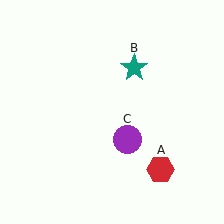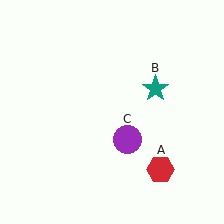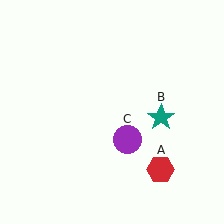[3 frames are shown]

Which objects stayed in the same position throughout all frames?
Red hexagon (object A) and purple circle (object C) remained stationary.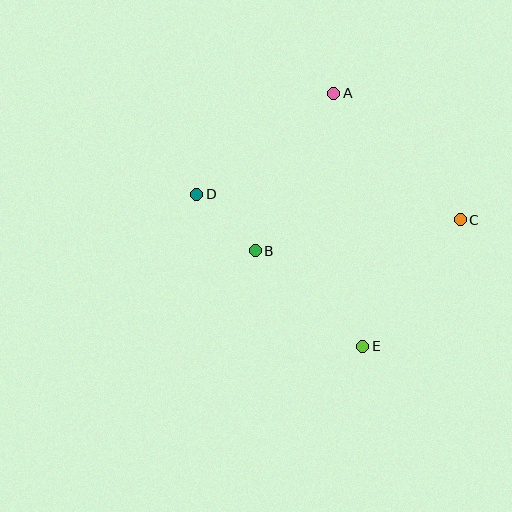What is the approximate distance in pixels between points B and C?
The distance between B and C is approximately 207 pixels.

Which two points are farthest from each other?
Points C and D are farthest from each other.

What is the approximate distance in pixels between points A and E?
The distance between A and E is approximately 254 pixels.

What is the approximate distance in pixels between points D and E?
The distance between D and E is approximately 225 pixels.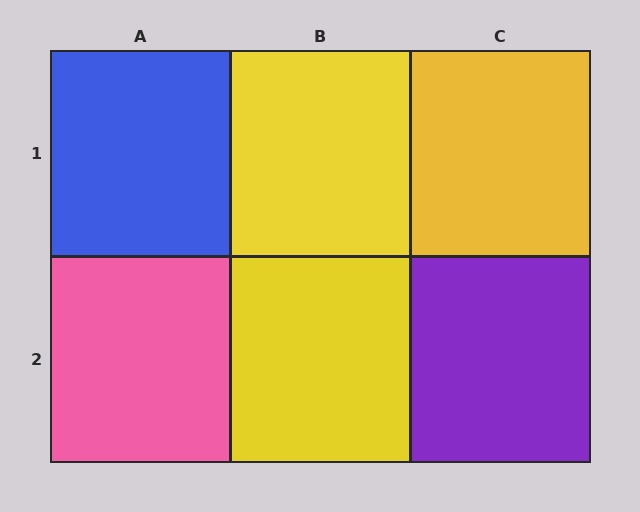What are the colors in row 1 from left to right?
Blue, yellow, yellow.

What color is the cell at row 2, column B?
Yellow.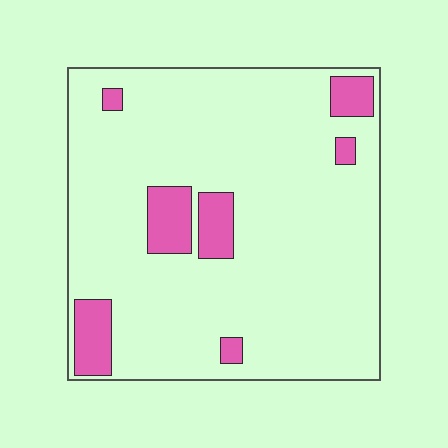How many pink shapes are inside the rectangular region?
7.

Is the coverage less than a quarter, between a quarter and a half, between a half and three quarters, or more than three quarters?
Less than a quarter.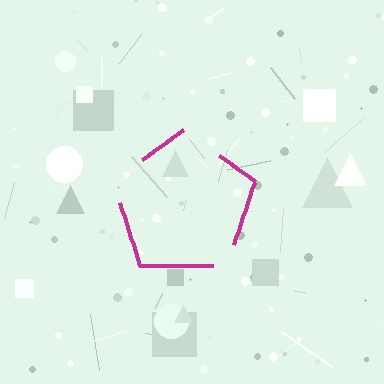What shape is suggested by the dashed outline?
The dashed outline suggests a pentagon.